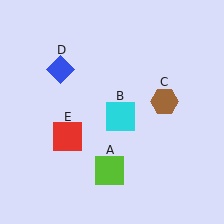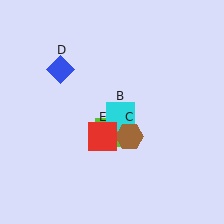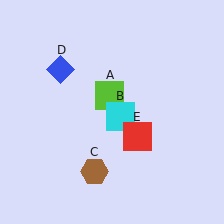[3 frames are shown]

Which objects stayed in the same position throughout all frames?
Cyan square (object B) and blue diamond (object D) remained stationary.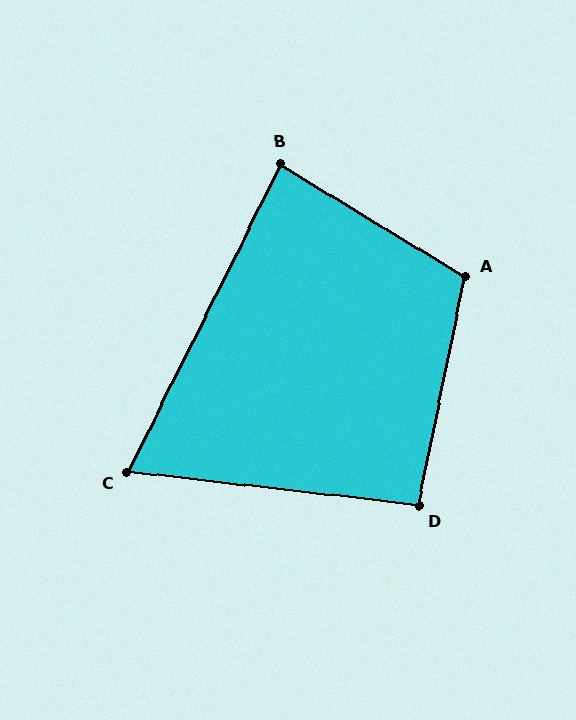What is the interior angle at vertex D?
Approximately 95 degrees (approximately right).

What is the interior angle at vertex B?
Approximately 85 degrees (approximately right).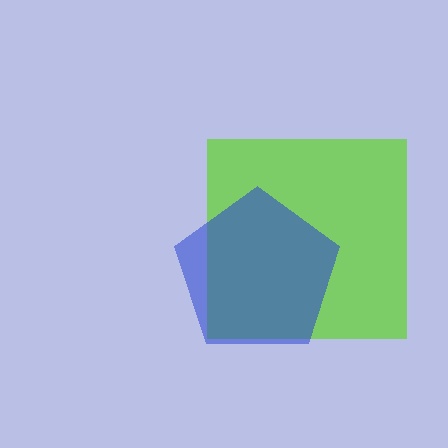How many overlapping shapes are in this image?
There are 2 overlapping shapes in the image.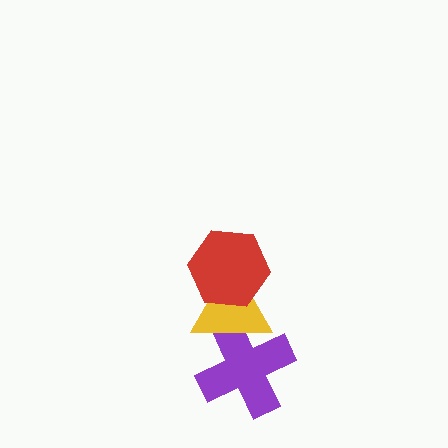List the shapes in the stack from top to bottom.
From top to bottom: the red hexagon, the yellow triangle, the purple cross.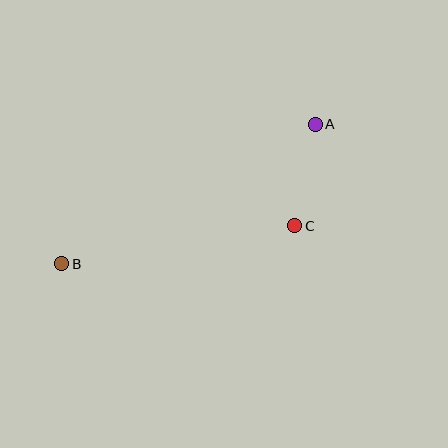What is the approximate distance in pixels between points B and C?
The distance between B and C is approximately 236 pixels.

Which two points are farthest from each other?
Points A and B are farthest from each other.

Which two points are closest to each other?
Points A and C are closest to each other.